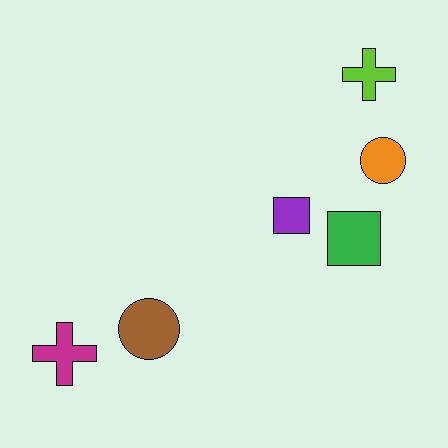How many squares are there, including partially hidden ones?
There are 2 squares.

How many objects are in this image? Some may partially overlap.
There are 6 objects.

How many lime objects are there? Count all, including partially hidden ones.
There is 1 lime object.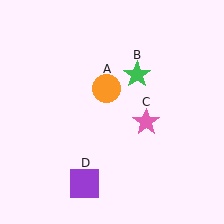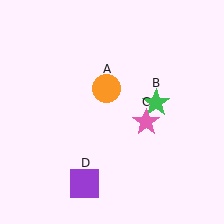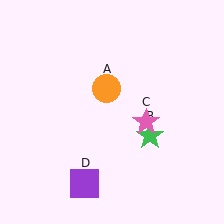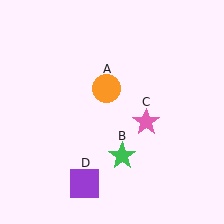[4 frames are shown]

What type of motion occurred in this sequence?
The green star (object B) rotated clockwise around the center of the scene.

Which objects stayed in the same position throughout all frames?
Orange circle (object A) and pink star (object C) and purple square (object D) remained stationary.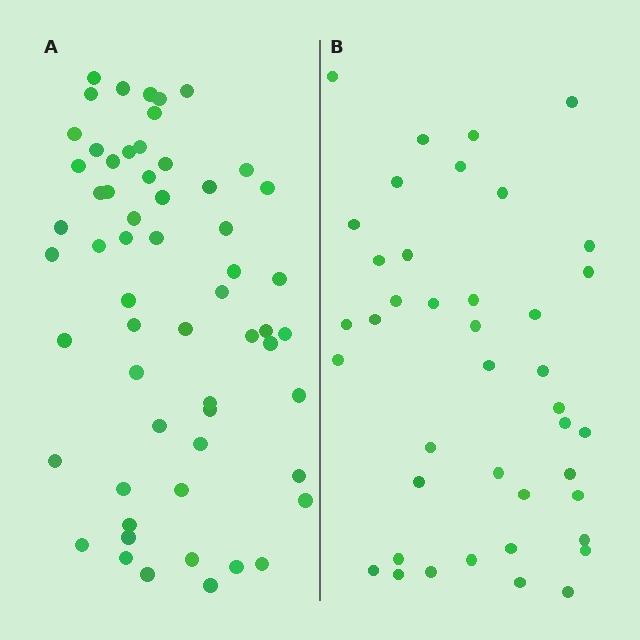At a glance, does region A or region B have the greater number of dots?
Region A (the left region) has more dots.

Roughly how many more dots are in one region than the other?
Region A has approximately 20 more dots than region B.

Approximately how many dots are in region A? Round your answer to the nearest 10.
About 60 dots. (The exact count is 59, which rounds to 60.)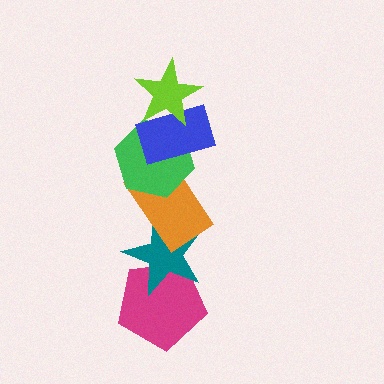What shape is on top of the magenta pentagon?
The teal star is on top of the magenta pentagon.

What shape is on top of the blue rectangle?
The lime star is on top of the blue rectangle.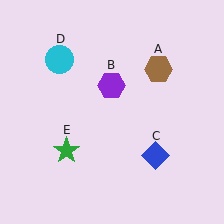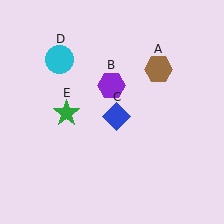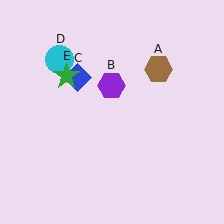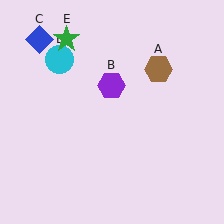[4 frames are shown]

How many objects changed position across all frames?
2 objects changed position: blue diamond (object C), green star (object E).